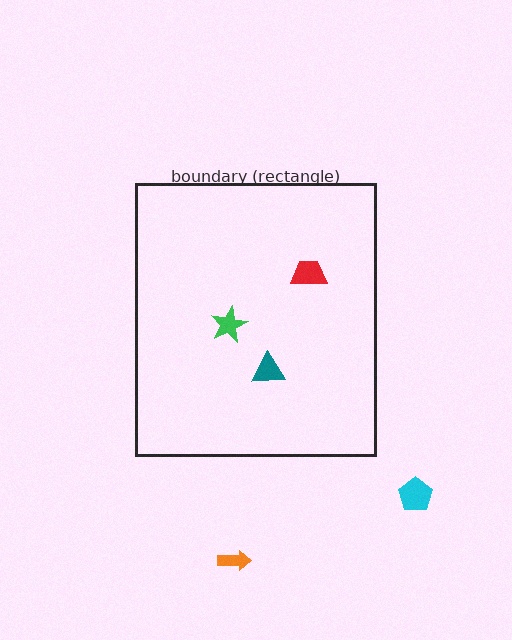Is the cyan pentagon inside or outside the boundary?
Outside.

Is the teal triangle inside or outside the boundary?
Inside.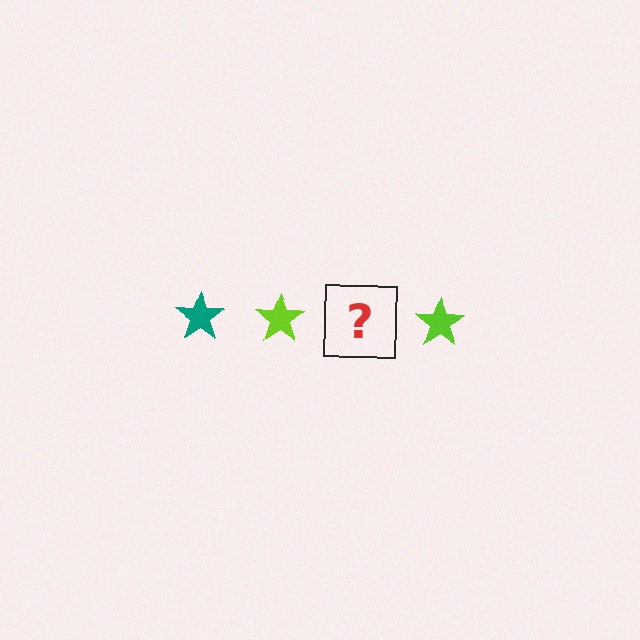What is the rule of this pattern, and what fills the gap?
The rule is that the pattern cycles through teal, lime stars. The gap should be filled with a teal star.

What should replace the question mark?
The question mark should be replaced with a teal star.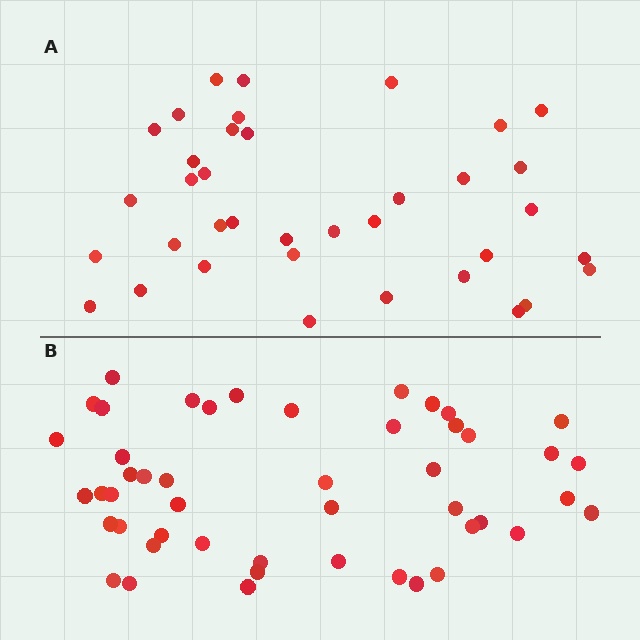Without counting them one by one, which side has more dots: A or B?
Region B (the bottom region) has more dots.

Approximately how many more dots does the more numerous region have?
Region B has roughly 12 or so more dots than region A.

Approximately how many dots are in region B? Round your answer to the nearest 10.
About 50 dots. (The exact count is 48, which rounds to 50.)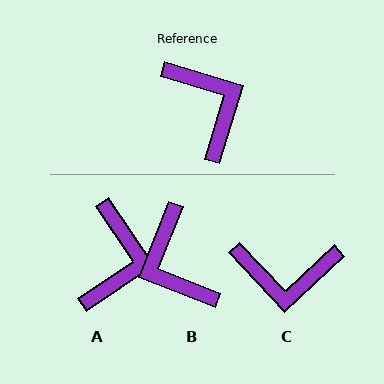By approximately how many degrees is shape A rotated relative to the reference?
Approximately 39 degrees clockwise.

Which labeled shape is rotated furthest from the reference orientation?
B, about 175 degrees away.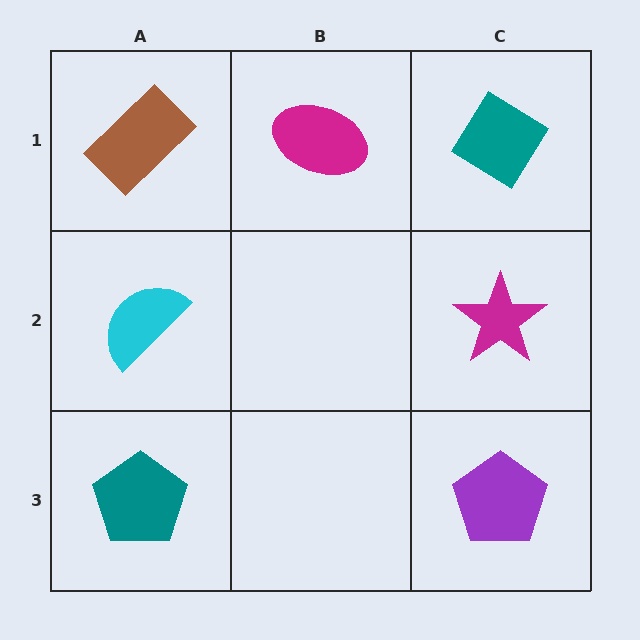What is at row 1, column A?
A brown rectangle.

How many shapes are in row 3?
2 shapes.